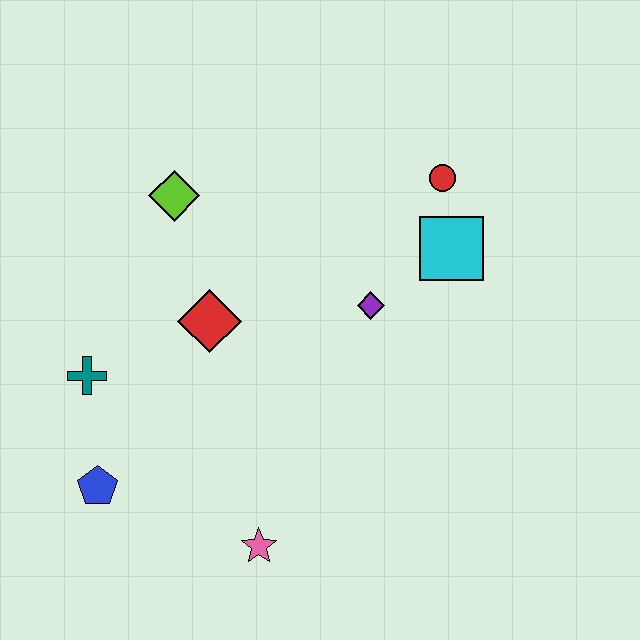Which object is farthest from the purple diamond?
The blue pentagon is farthest from the purple diamond.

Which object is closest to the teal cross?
The blue pentagon is closest to the teal cross.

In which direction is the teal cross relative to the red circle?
The teal cross is to the left of the red circle.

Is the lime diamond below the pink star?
No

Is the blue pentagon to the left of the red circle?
Yes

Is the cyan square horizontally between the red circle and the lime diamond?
No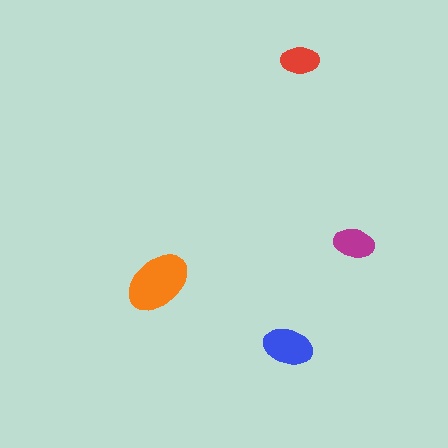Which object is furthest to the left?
The orange ellipse is leftmost.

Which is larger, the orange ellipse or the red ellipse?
The orange one.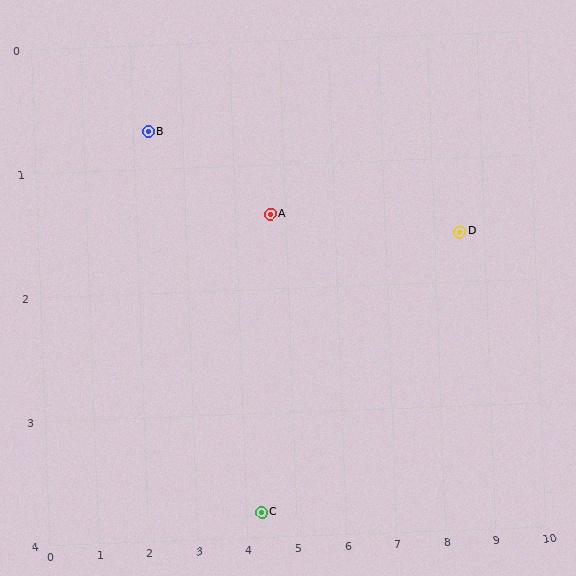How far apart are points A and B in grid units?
Points A and B are about 2.5 grid units apart.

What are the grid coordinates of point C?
Point C is at approximately (4.3, 3.8).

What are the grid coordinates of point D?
Point D is at approximately (8.5, 1.6).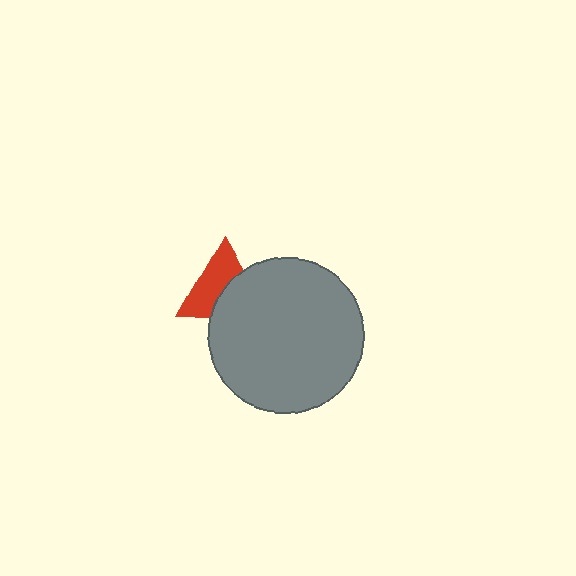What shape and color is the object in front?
The object in front is a gray circle.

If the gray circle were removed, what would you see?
You would see the complete red triangle.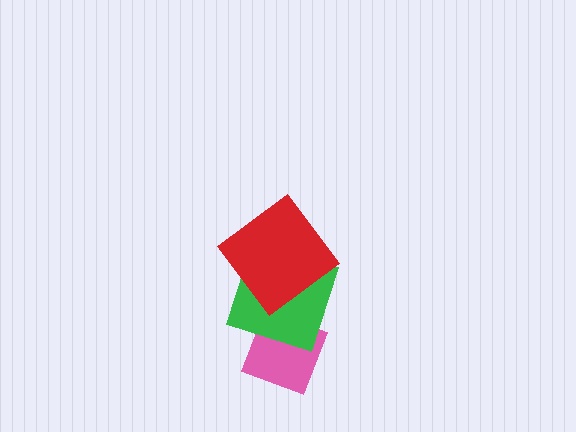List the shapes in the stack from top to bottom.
From top to bottom: the red diamond, the green square, the pink diamond.